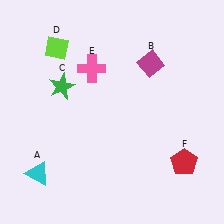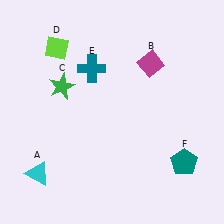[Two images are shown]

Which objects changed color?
E changed from pink to teal. F changed from red to teal.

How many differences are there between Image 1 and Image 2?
There are 2 differences between the two images.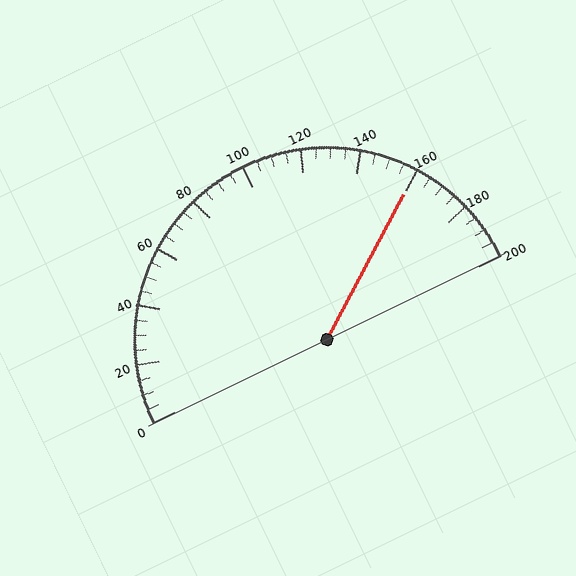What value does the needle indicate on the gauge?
The needle indicates approximately 160.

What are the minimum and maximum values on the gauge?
The gauge ranges from 0 to 200.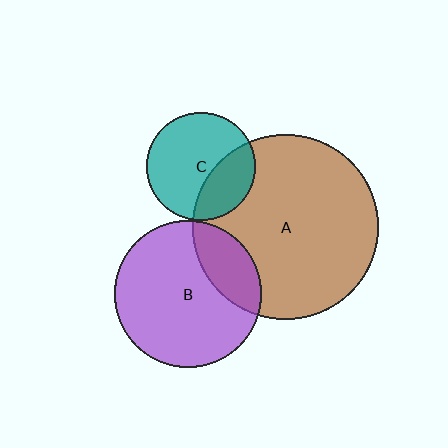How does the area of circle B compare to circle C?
Approximately 1.8 times.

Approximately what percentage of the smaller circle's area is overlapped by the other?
Approximately 20%.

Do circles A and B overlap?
Yes.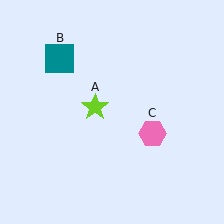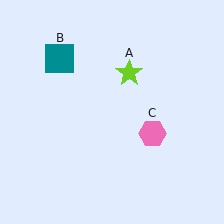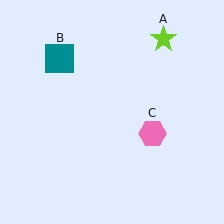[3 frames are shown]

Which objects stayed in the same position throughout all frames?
Teal square (object B) and pink hexagon (object C) remained stationary.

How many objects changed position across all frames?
1 object changed position: lime star (object A).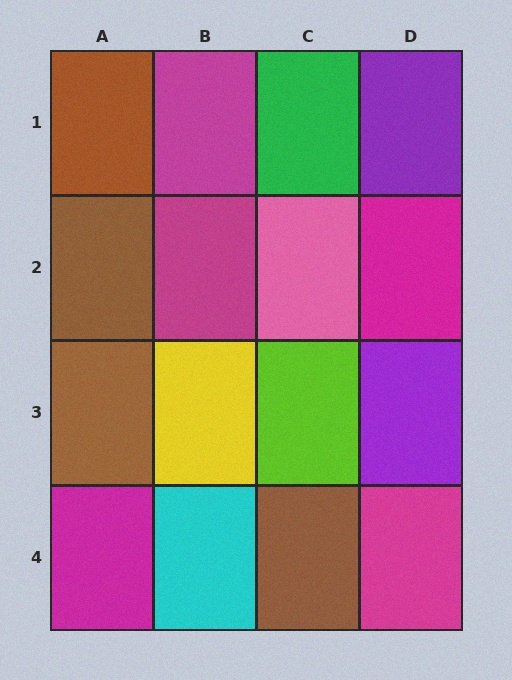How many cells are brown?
4 cells are brown.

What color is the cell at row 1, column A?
Brown.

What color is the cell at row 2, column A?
Brown.